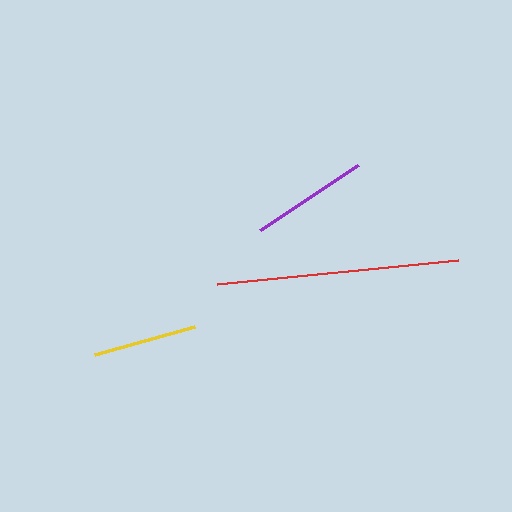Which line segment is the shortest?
The yellow line is the shortest at approximately 104 pixels.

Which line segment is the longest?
The red line is the longest at approximately 242 pixels.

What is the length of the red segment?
The red segment is approximately 242 pixels long.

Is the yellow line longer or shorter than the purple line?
The purple line is longer than the yellow line.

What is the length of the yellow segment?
The yellow segment is approximately 104 pixels long.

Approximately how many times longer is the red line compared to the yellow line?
The red line is approximately 2.3 times the length of the yellow line.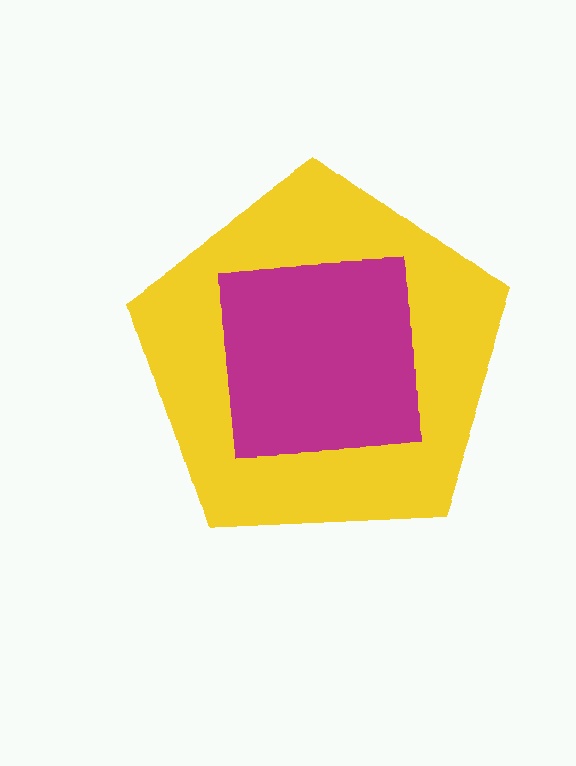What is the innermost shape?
The magenta square.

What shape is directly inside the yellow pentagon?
The magenta square.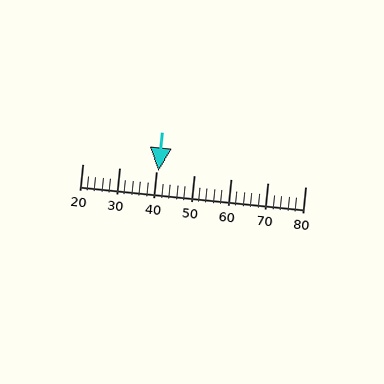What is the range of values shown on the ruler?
The ruler shows values from 20 to 80.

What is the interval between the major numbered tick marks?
The major tick marks are spaced 10 units apart.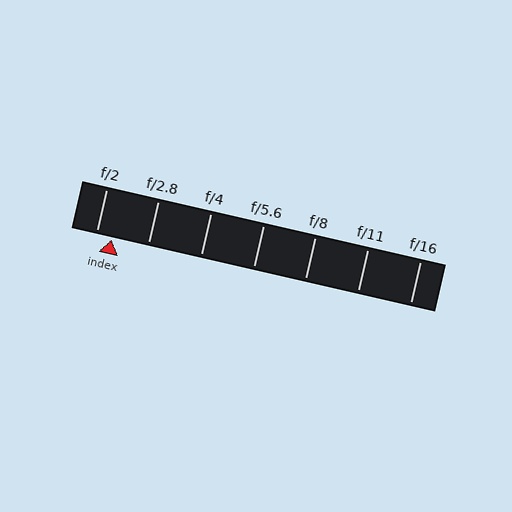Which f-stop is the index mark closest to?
The index mark is closest to f/2.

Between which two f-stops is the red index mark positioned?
The index mark is between f/2 and f/2.8.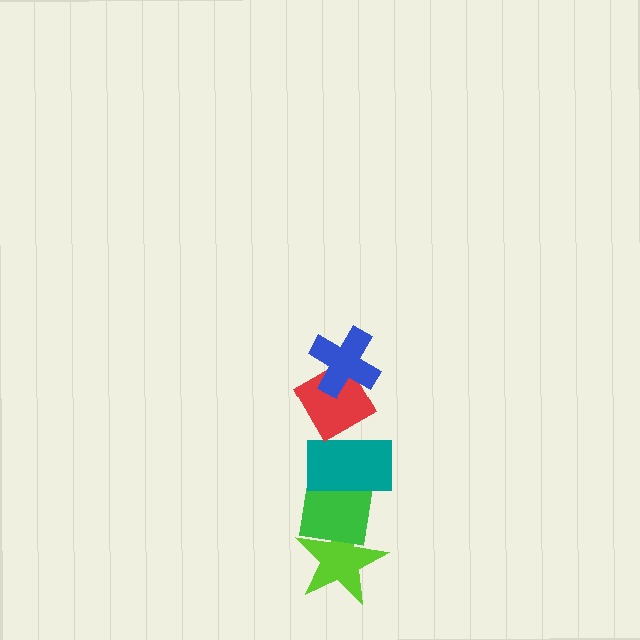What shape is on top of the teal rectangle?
The red diamond is on top of the teal rectangle.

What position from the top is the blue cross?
The blue cross is 1st from the top.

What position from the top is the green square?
The green square is 4th from the top.